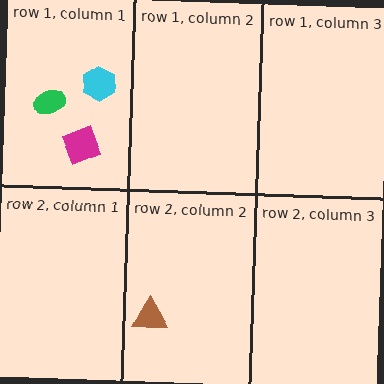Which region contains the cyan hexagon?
The row 1, column 1 region.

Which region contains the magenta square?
The row 1, column 1 region.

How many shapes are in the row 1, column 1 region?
3.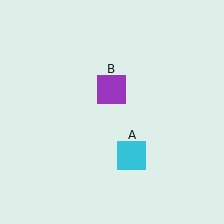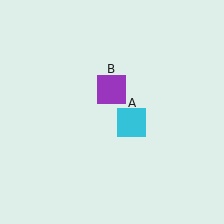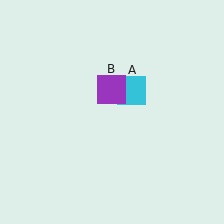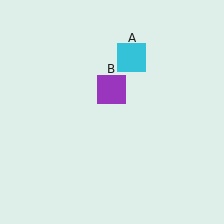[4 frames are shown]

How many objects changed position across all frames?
1 object changed position: cyan square (object A).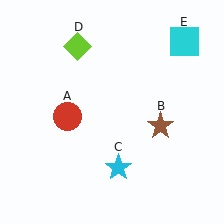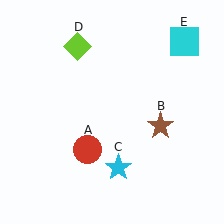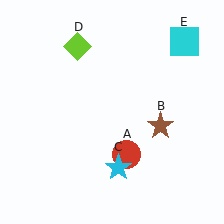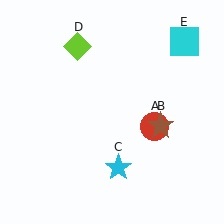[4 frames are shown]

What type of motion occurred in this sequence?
The red circle (object A) rotated counterclockwise around the center of the scene.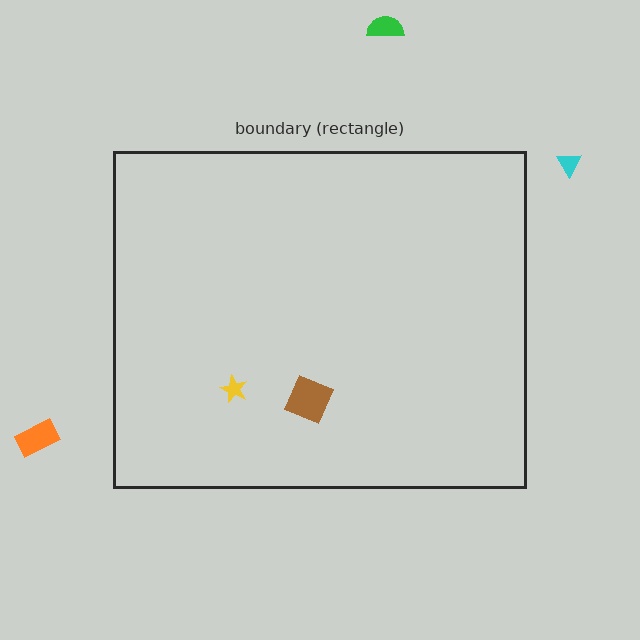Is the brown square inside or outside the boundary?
Inside.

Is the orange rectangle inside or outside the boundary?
Outside.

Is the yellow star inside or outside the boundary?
Inside.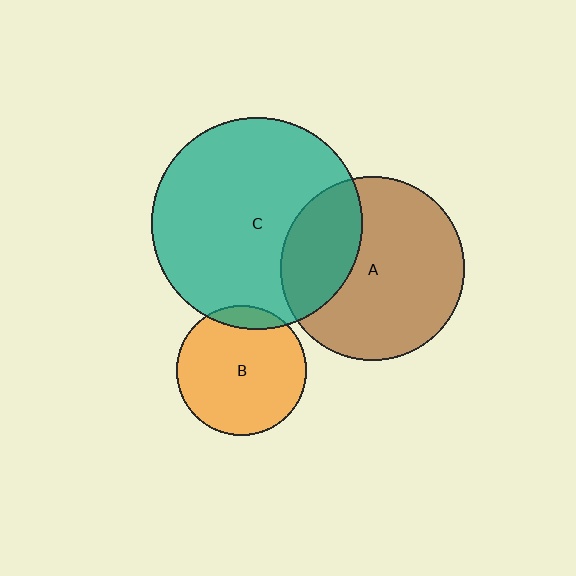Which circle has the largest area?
Circle C (teal).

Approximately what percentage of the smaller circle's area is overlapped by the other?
Approximately 30%.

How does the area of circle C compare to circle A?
Approximately 1.3 times.